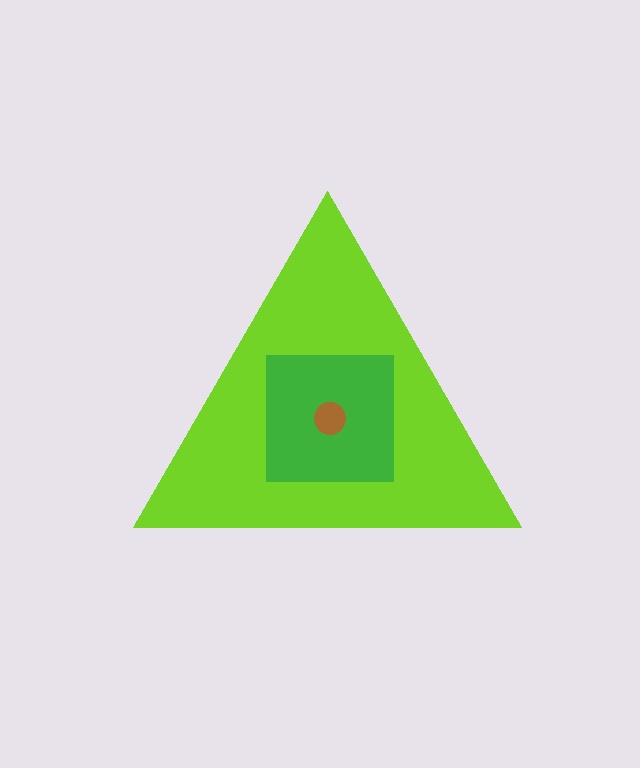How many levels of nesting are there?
3.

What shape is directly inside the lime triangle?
The green square.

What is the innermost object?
The brown circle.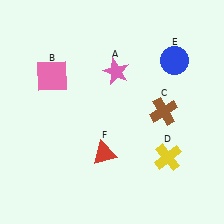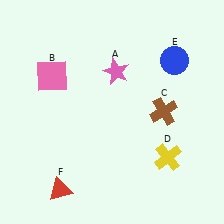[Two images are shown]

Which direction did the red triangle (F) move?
The red triangle (F) moved left.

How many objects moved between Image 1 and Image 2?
1 object moved between the two images.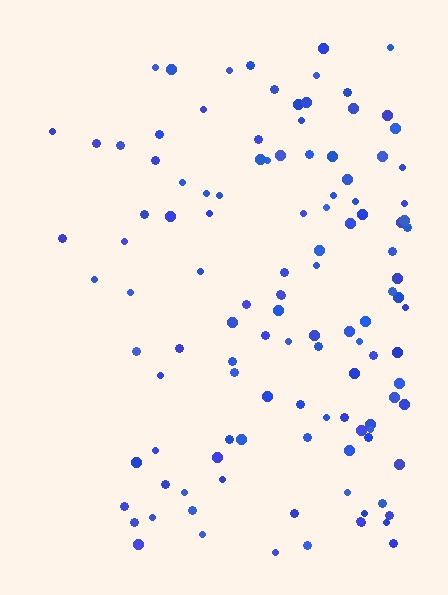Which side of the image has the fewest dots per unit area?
The left.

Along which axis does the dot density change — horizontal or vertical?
Horizontal.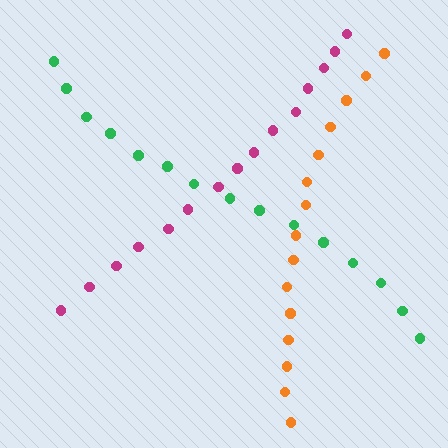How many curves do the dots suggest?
There are 3 distinct paths.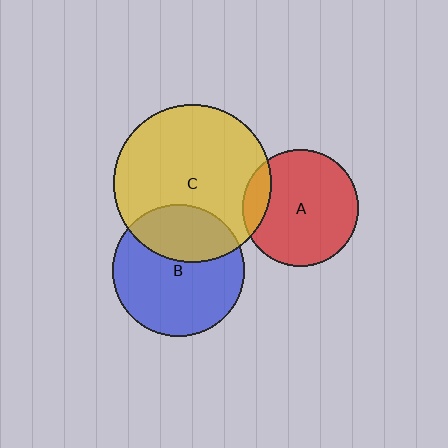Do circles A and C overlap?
Yes.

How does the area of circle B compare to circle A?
Approximately 1.3 times.